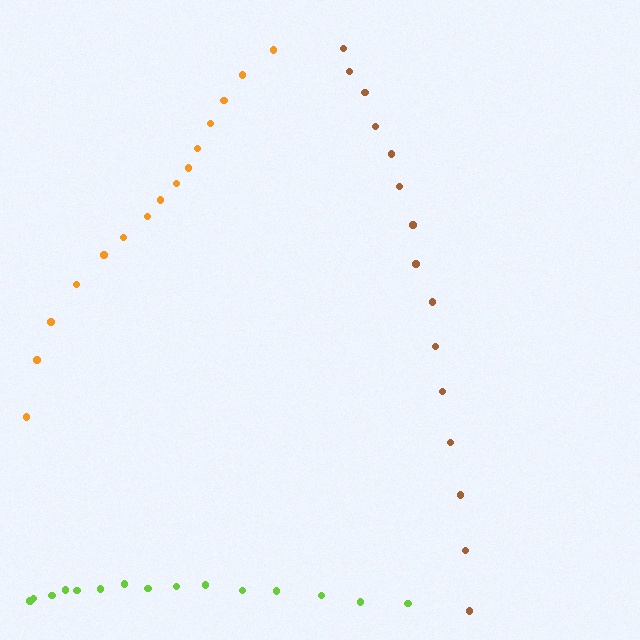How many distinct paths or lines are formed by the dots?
There are 3 distinct paths.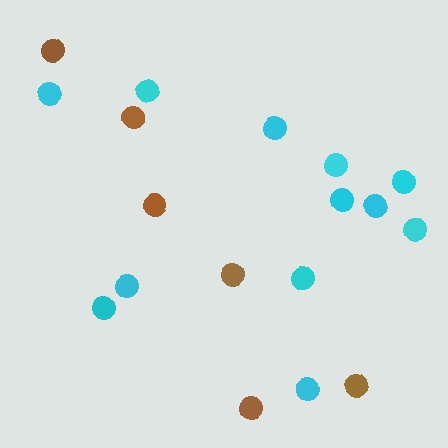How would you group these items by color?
There are 2 groups: one group of brown circles (6) and one group of cyan circles (12).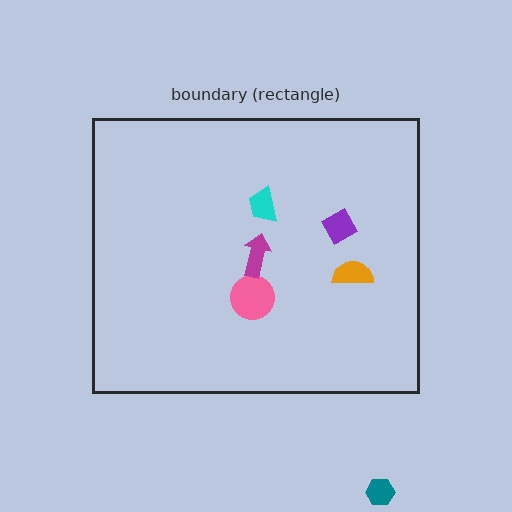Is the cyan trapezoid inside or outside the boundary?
Inside.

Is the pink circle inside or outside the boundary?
Inside.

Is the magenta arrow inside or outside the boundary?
Inside.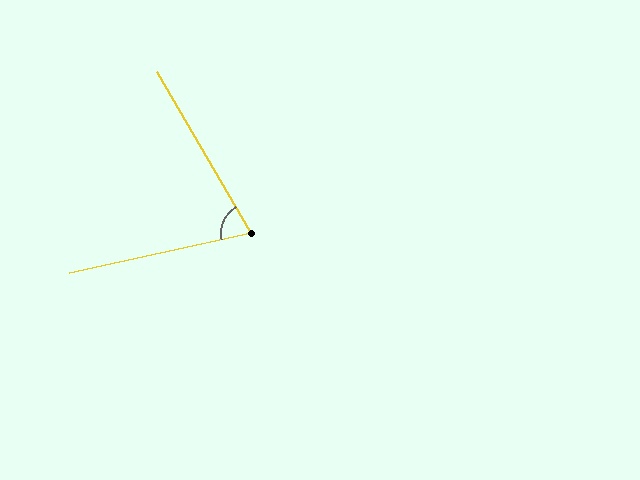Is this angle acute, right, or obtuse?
It is acute.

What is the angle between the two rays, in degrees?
Approximately 72 degrees.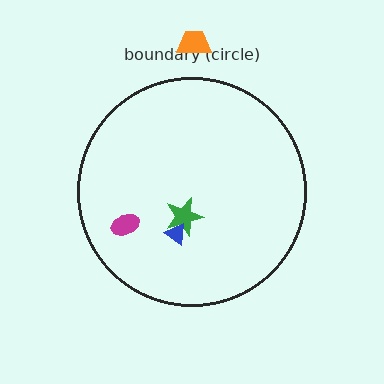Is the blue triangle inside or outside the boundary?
Inside.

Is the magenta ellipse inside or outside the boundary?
Inside.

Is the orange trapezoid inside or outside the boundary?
Outside.